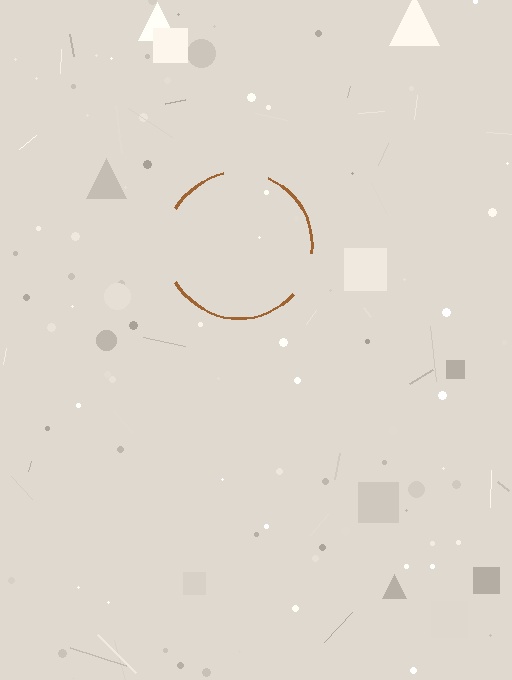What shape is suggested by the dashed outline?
The dashed outline suggests a circle.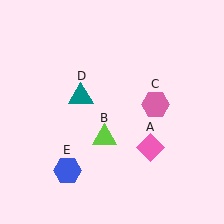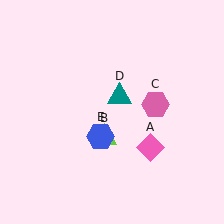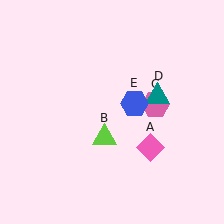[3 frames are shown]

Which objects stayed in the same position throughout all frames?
Pink diamond (object A) and lime triangle (object B) and pink hexagon (object C) remained stationary.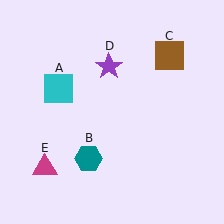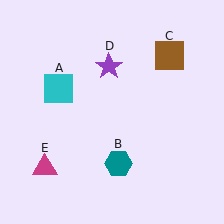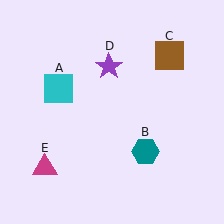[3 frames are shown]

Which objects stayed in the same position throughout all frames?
Cyan square (object A) and brown square (object C) and purple star (object D) and magenta triangle (object E) remained stationary.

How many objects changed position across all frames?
1 object changed position: teal hexagon (object B).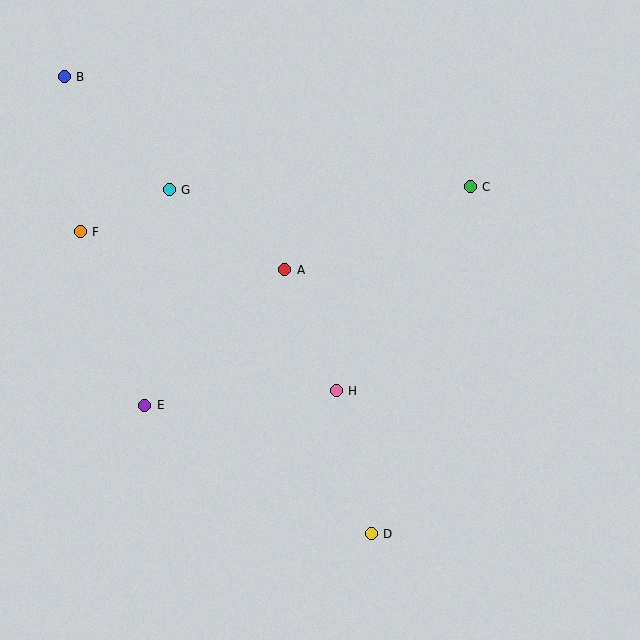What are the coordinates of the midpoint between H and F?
The midpoint between H and F is at (208, 311).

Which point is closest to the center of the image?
Point A at (285, 270) is closest to the center.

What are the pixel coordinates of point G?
Point G is at (169, 190).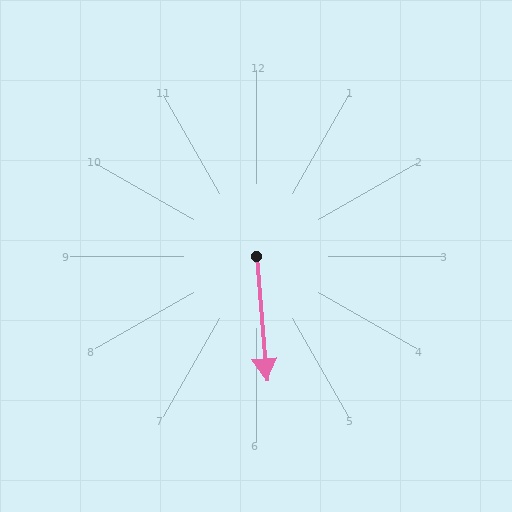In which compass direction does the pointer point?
South.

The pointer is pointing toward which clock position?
Roughly 6 o'clock.